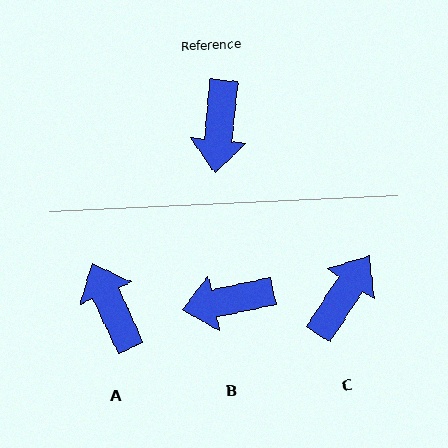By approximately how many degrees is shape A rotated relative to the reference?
Approximately 150 degrees clockwise.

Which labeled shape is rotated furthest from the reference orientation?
C, about 153 degrees away.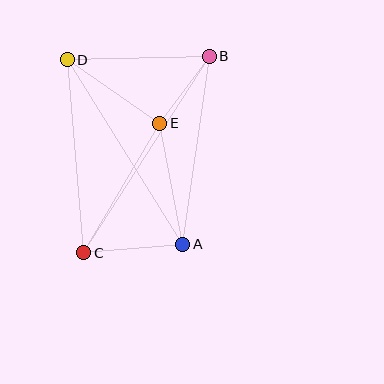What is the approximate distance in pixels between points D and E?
The distance between D and E is approximately 112 pixels.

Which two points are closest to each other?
Points B and E are closest to each other.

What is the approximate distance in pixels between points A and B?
The distance between A and B is approximately 190 pixels.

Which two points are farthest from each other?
Points B and C are farthest from each other.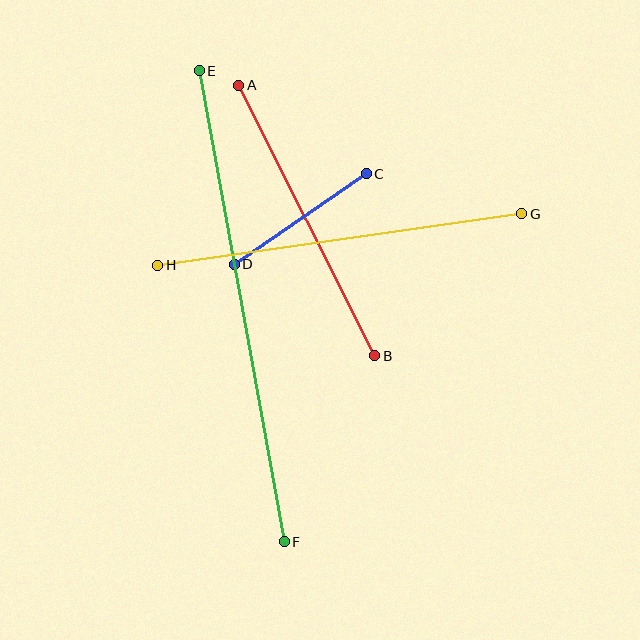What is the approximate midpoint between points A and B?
The midpoint is at approximately (307, 221) pixels.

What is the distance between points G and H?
The distance is approximately 367 pixels.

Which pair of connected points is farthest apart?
Points E and F are farthest apart.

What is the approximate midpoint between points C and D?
The midpoint is at approximately (300, 219) pixels.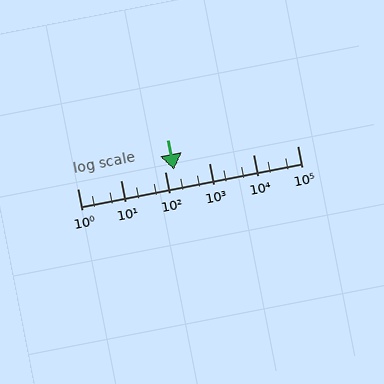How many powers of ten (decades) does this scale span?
The scale spans 5 decades, from 1 to 100000.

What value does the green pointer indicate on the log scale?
The pointer indicates approximately 160.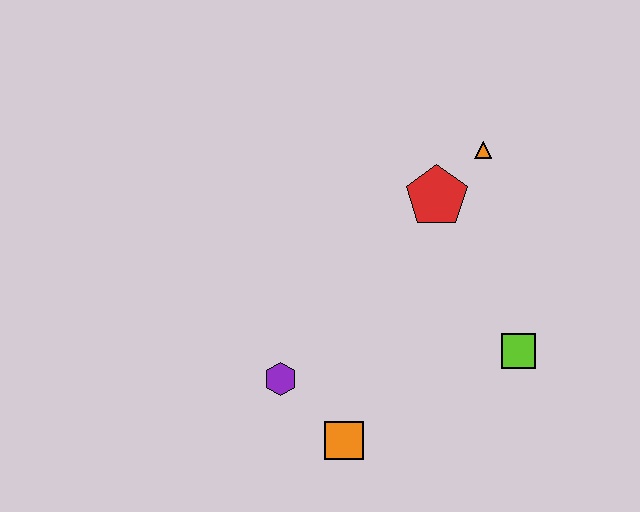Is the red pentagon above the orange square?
Yes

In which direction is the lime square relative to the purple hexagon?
The lime square is to the right of the purple hexagon.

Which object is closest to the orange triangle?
The red pentagon is closest to the orange triangle.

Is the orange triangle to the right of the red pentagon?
Yes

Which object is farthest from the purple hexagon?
The orange triangle is farthest from the purple hexagon.